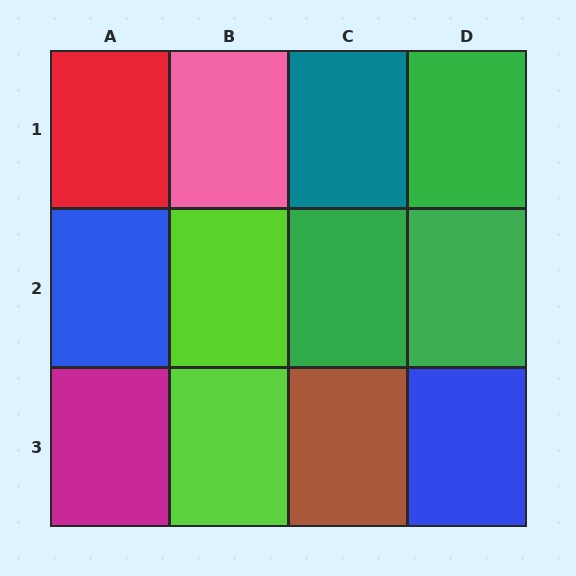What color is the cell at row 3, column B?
Lime.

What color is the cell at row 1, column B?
Pink.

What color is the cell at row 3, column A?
Magenta.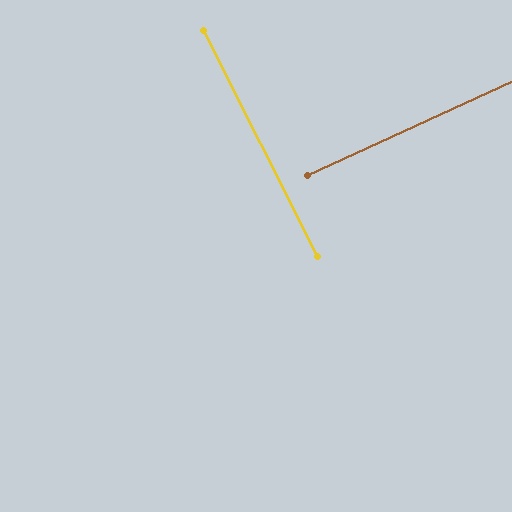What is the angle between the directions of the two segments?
Approximately 88 degrees.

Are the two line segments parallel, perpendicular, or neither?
Perpendicular — they meet at approximately 88°.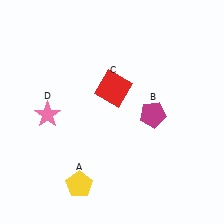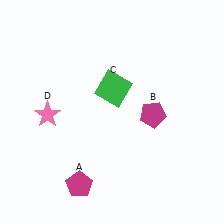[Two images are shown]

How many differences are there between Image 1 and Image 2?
There are 2 differences between the two images.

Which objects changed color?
A changed from yellow to magenta. C changed from red to green.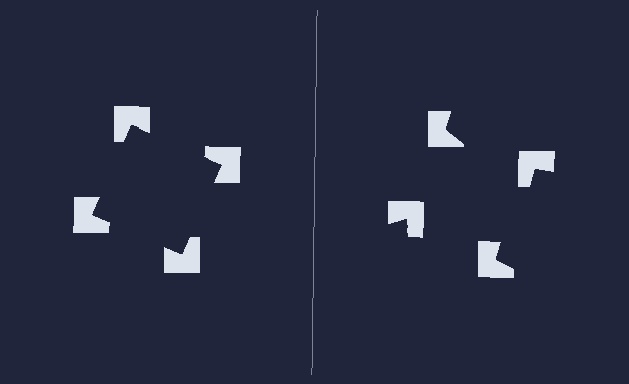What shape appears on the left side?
An illusory square.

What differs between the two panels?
The notched squares are positioned identically on both sides; only the wedge orientations differ. On the left they align to a square; on the right they are misaligned.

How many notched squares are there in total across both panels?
8 — 4 on each side.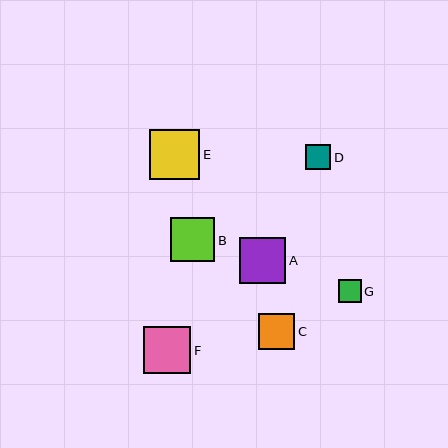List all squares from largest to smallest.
From largest to smallest: E, F, A, B, C, D, G.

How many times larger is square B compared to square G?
Square B is approximately 1.9 times the size of square G.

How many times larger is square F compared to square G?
Square F is approximately 2.0 times the size of square G.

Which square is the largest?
Square E is the largest with a size of approximately 50 pixels.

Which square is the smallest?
Square G is the smallest with a size of approximately 23 pixels.